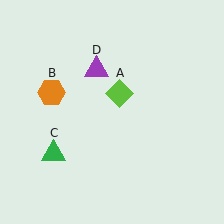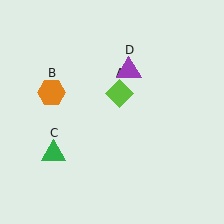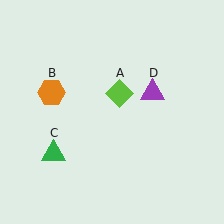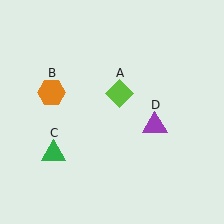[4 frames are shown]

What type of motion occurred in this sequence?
The purple triangle (object D) rotated clockwise around the center of the scene.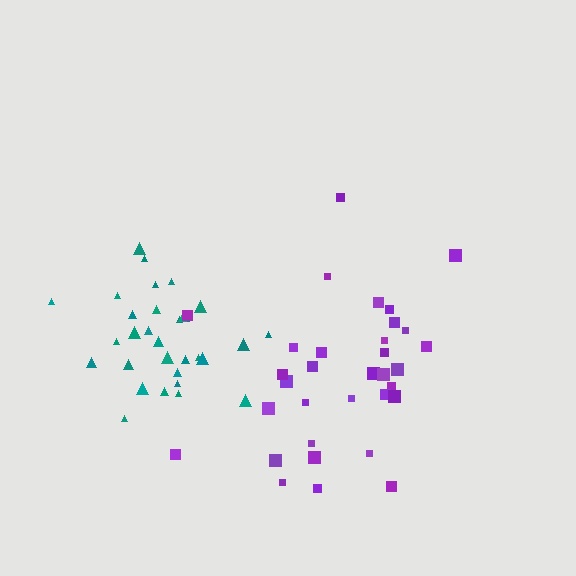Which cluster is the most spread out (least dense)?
Purple.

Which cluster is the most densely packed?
Teal.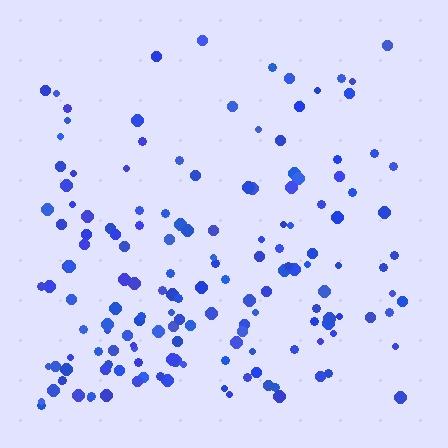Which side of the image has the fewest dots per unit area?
The top.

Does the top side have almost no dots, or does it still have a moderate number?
Still a moderate number, just noticeably fewer than the bottom.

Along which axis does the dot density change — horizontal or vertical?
Vertical.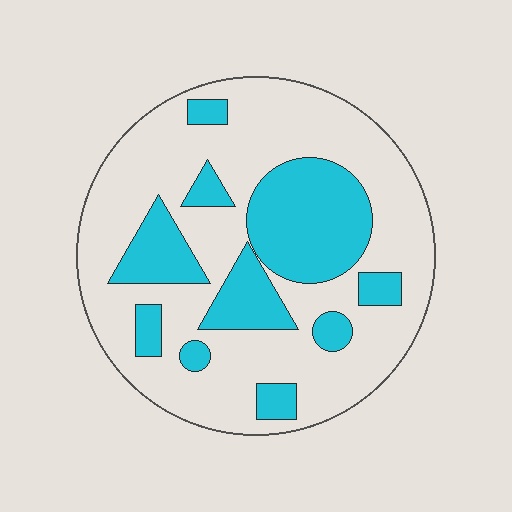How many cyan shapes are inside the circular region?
10.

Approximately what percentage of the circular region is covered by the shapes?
Approximately 30%.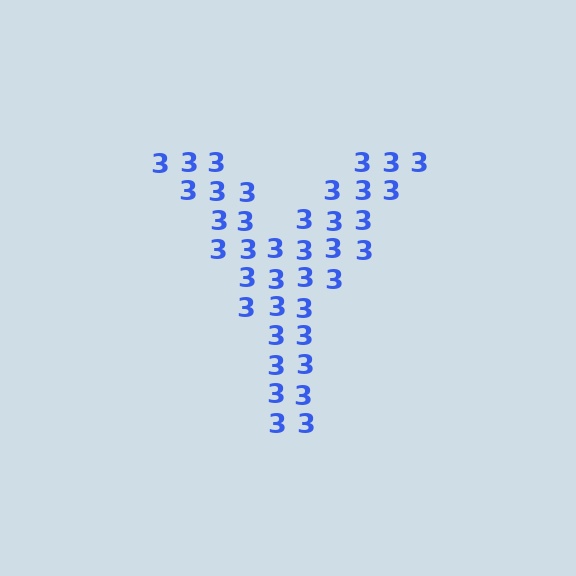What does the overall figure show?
The overall figure shows the letter Y.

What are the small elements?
The small elements are digit 3's.